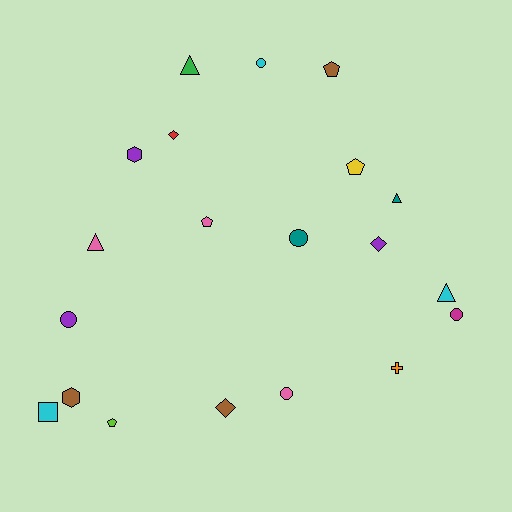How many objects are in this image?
There are 20 objects.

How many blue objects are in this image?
There are no blue objects.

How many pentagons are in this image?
There are 4 pentagons.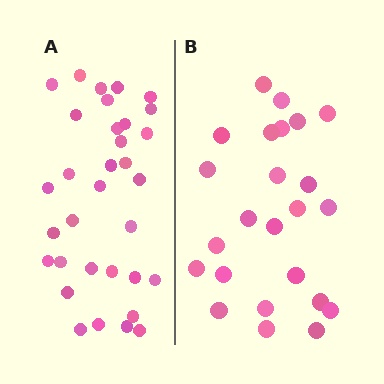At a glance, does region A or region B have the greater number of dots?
Region A (the left region) has more dots.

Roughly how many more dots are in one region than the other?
Region A has roughly 8 or so more dots than region B.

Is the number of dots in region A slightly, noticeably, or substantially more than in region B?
Region A has noticeably more, but not dramatically so. The ratio is roughly 1.4 to 1.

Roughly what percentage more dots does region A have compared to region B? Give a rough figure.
About 40% more.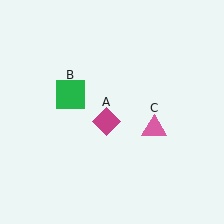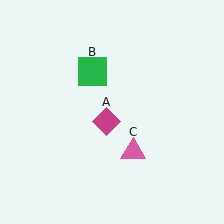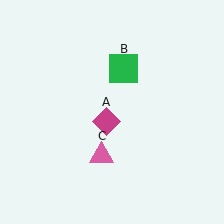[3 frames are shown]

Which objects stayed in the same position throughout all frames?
Magenta diamond (object A) remained stationary.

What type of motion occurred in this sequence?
The green square (object B), pink triangle (object C) rotated clockwise around the center of the scene.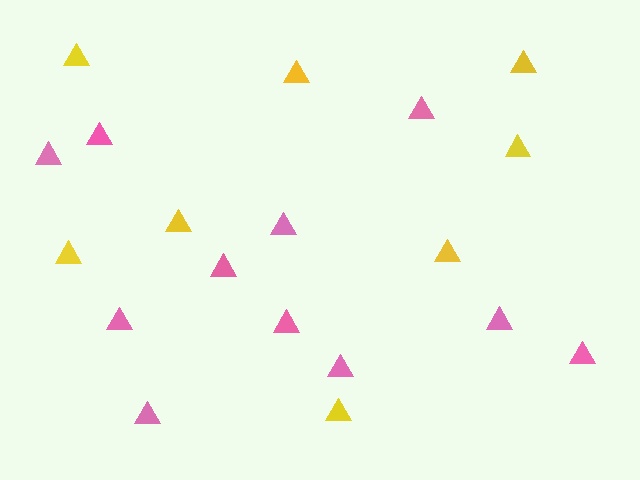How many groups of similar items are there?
There are 2 groups: one group of yellow triangles (8) and one group of pink triangles (11).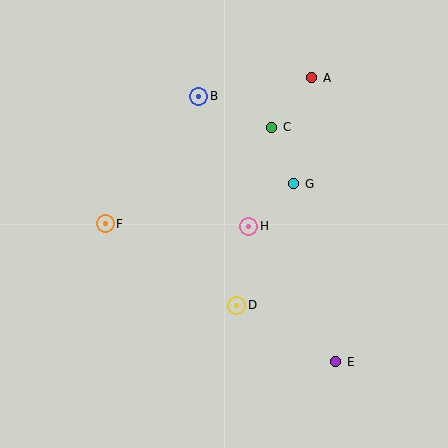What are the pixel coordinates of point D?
Point D is at (237, 305).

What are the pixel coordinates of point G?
Point G is at (293, 184).